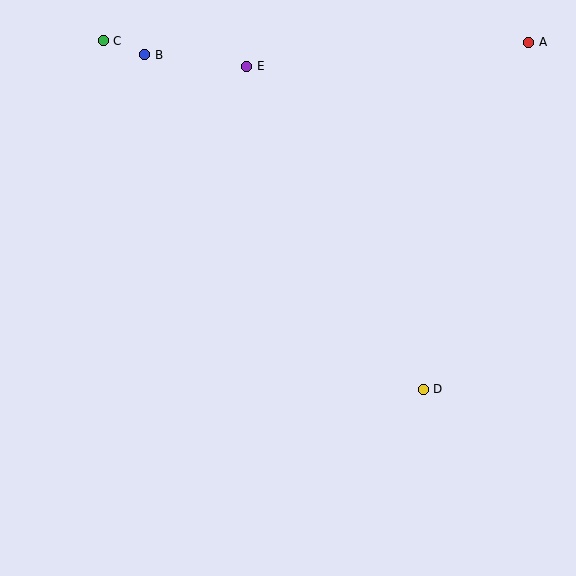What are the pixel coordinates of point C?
Point C is at (103, 41).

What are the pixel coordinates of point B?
Point B is at (145, 55).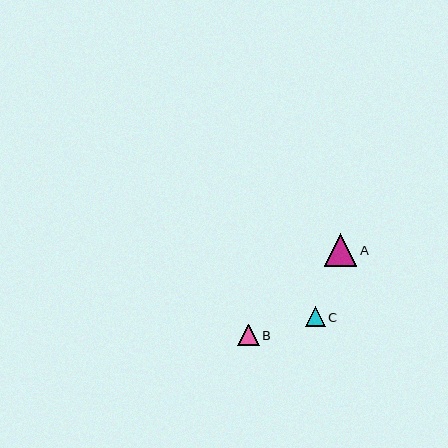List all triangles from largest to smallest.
From largest to smallest: A, B, C.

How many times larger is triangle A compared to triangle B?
Triangle A is approximately 1.6 times the size of triangle B.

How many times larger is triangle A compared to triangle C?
Triangle A is approximately 1.6 times the size of triangle C.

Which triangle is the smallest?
Triangle C is the smallest with a size of approximately 20 pixels.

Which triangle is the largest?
Triangle A is the largest with a size of approximately 33 pixels.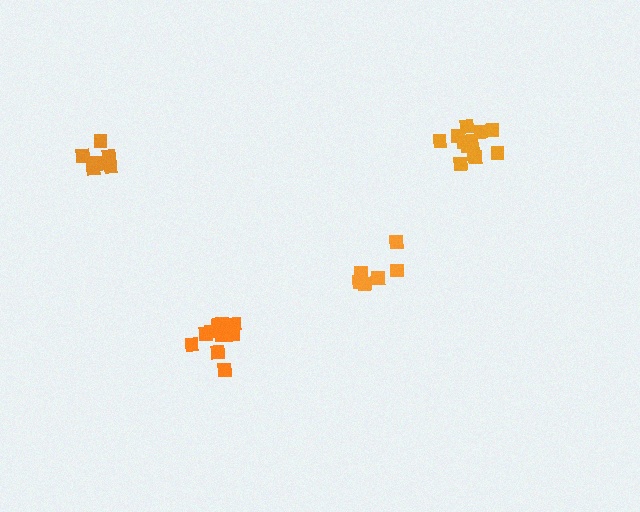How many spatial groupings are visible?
There are 4 spatial groupings.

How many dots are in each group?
Group 1: 12 dots, Group 2: 12 dots, Group 3: 6 dots, Group 4: 7 dots (37 total).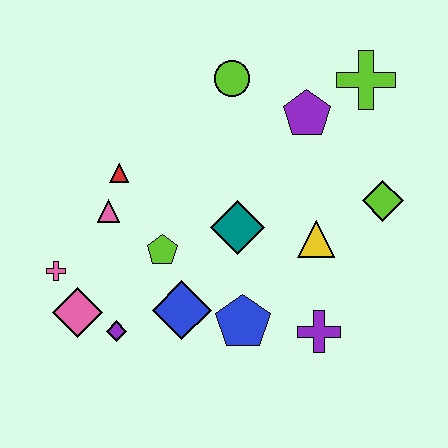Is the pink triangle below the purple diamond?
No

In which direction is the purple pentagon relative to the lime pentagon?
The purple pentagon is to the right of the lime pentagon.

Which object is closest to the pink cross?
The pink diamond is closest to the pink cross.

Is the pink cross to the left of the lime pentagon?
Yes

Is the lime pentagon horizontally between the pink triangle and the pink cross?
No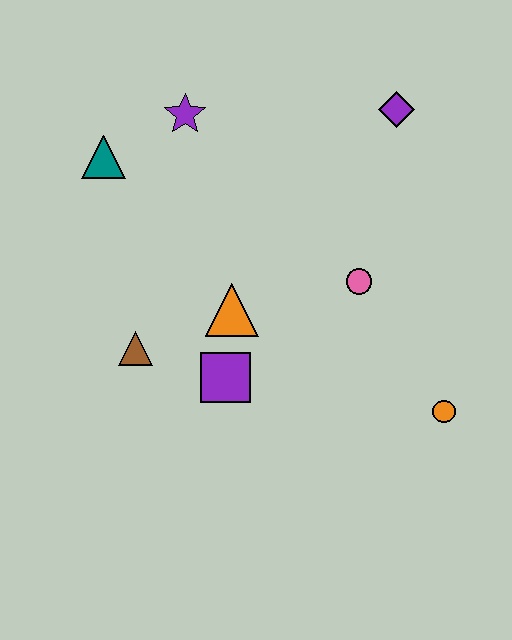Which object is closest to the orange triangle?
The purple square is closest to the orange triangle.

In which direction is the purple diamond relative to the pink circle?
The purple diamond is above the pink circle.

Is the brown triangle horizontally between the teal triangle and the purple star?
Yes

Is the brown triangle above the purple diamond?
No